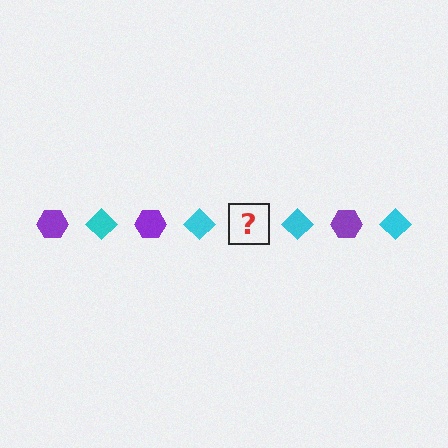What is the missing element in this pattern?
The missing element is a purple hexagon.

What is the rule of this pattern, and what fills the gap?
The rule is that the pattern alternates between purple hexagon and cyan diamond. The gap should be filled with a purple hexagon.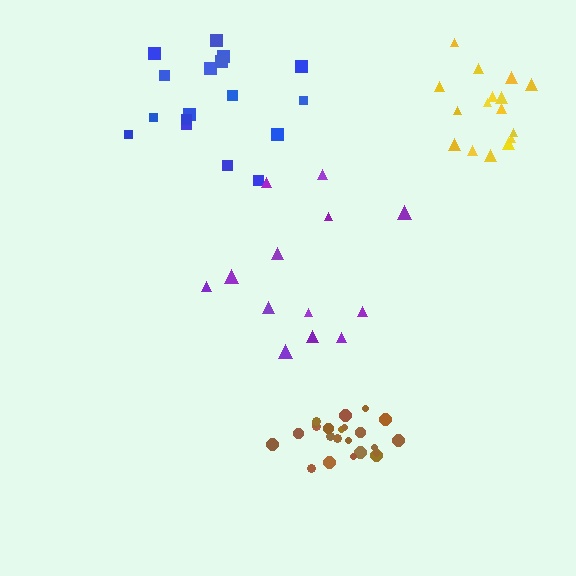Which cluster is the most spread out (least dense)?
Blue.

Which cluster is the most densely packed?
Brown.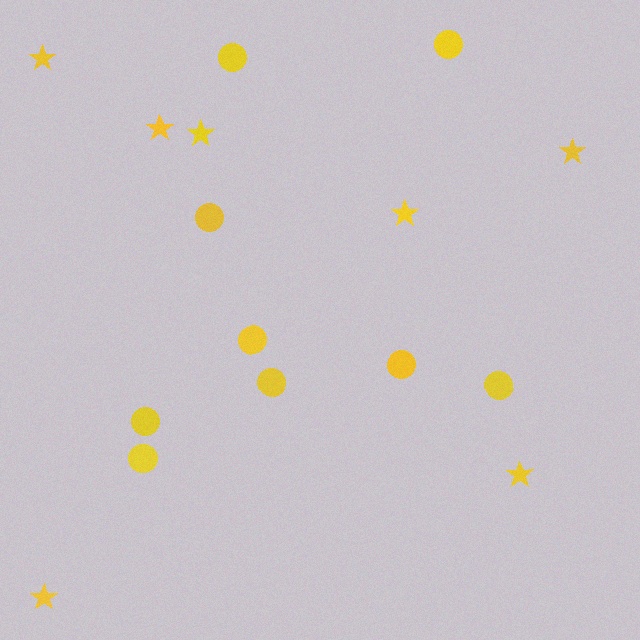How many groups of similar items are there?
There are 2 groups: one group of circles (9) and one group of stars (7).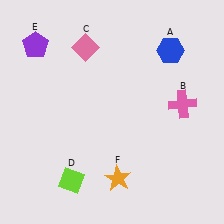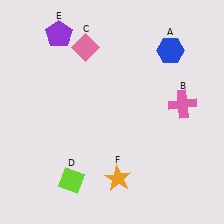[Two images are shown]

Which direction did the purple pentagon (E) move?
The purple pentagon (E) moved right.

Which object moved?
The purple pentagon (E) moved right.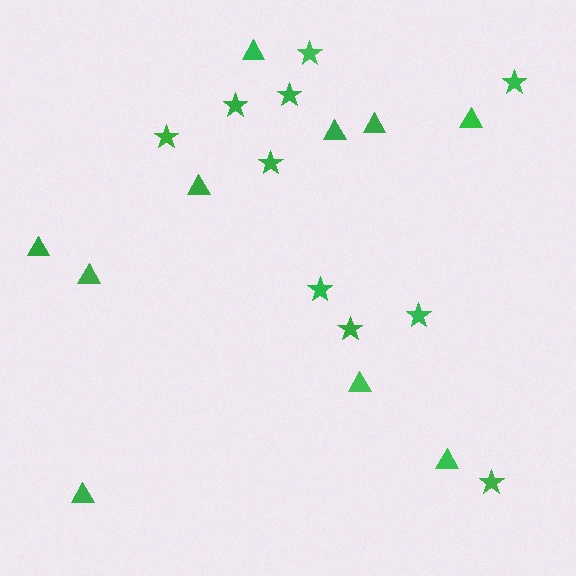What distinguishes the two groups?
There are 2 groups: one group of stars (10) and one group of triangles (10).